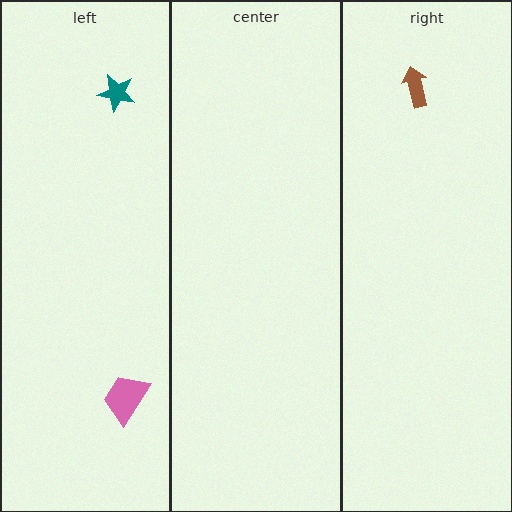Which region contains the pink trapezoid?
The left region.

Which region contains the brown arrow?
The right region.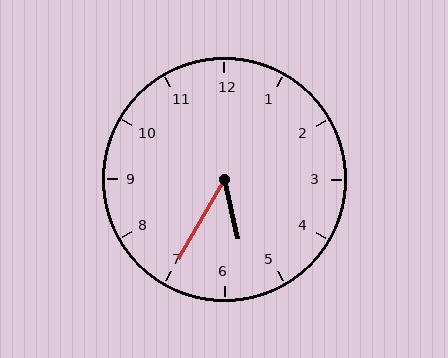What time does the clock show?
5:35.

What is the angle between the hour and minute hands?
Approximately 42 degrees.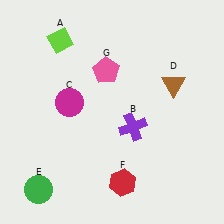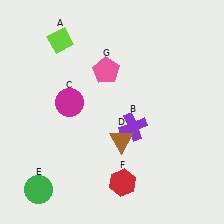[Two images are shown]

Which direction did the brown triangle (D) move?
The brown triangle (D) moved down.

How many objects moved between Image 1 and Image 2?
1 object moved between the two images.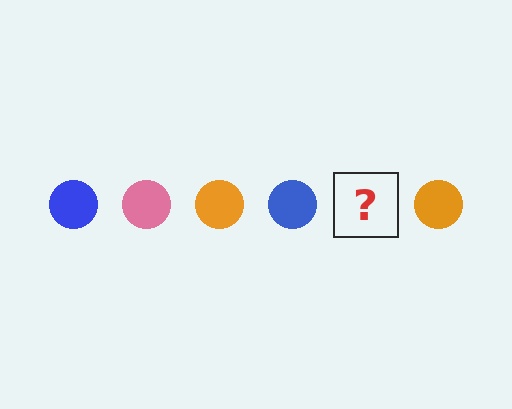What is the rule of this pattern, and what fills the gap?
The rule is that the pattern cycles through blue, pink, orange circles. The gap should be filled with a pink circle.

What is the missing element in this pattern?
The missing element is a pink circle.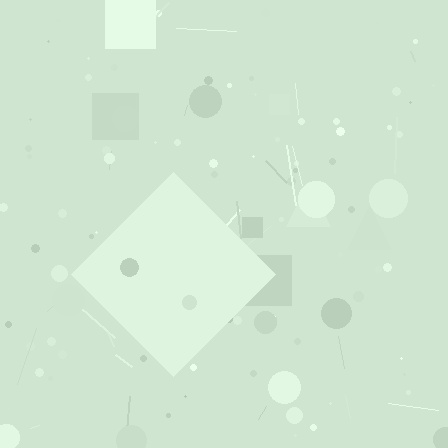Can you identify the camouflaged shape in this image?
The camouflaged shape is a diamond.